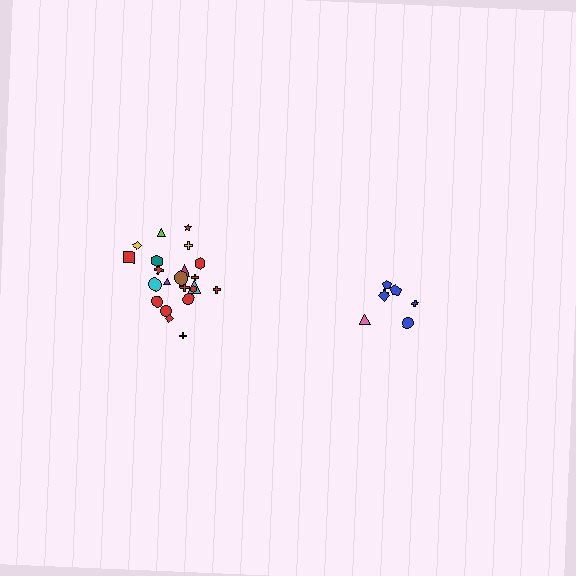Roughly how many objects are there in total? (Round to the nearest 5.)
Roughly 30 objects in total.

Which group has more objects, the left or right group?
The left group.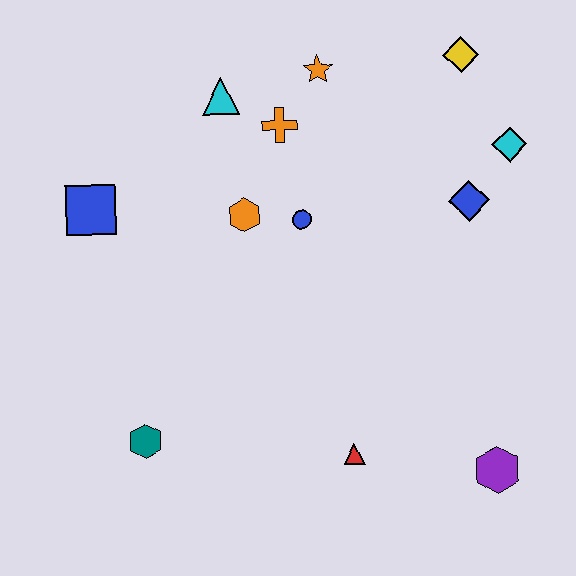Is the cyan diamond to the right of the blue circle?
Yes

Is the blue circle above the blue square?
No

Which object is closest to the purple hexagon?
The red triangle is closest to the purple hexagon.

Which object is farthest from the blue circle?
The purple hexagon is farthest from the blue circle.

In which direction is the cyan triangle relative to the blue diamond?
The cyan triangle is to the left of the blue diamond.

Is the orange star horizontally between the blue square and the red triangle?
Yes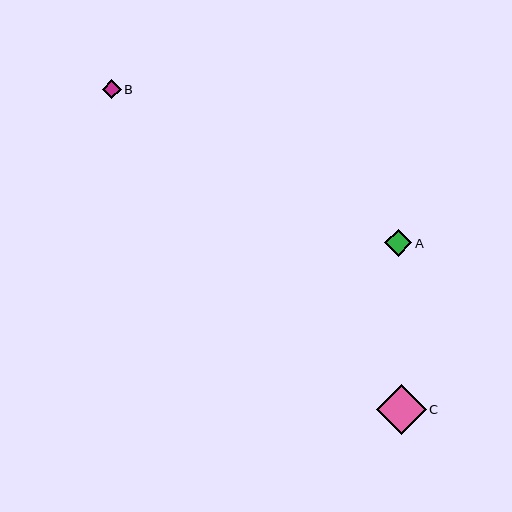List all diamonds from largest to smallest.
From largest to smallest: C, A, B.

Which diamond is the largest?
Diamond C is the largest with a size of approximately 50 pixels.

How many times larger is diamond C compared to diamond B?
Diamond C is approximately 2.7 times the size of diamond B.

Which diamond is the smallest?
Diamond B is the smallest with a size of approximately 18 pixels.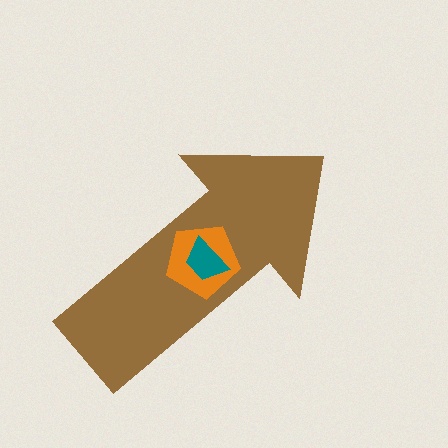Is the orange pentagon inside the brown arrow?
Yes.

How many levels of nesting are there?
3.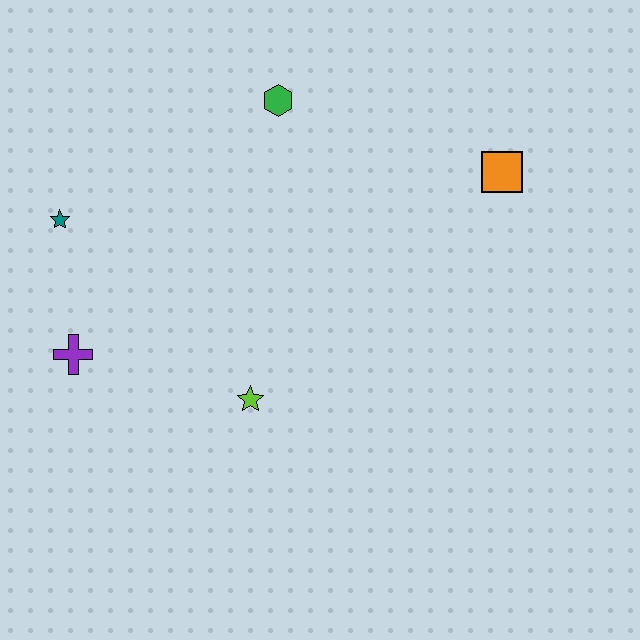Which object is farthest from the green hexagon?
The purple cross is farthest from the green hexagon.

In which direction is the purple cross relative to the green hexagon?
The purple cross is below the green hexagon.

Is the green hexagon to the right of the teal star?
Yes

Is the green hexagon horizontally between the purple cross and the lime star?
No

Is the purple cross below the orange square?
Yes